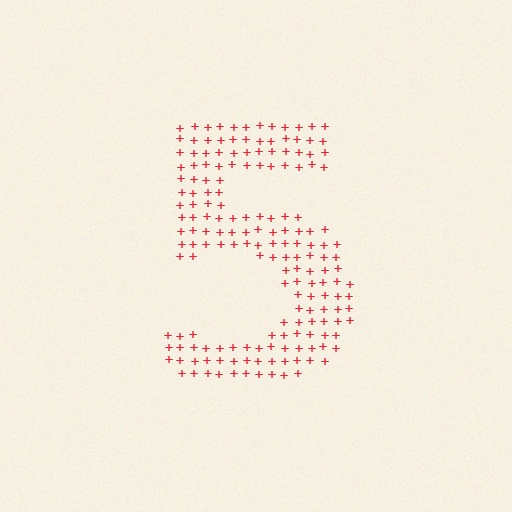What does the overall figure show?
The overall figure shows the digit 5.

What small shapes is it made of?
It is made of small plus signs.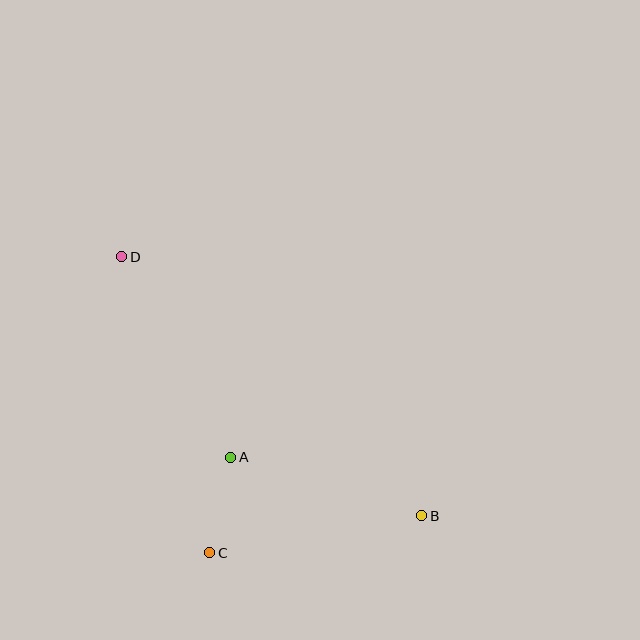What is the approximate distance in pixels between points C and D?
The distance between C and D is approximately 309 pixels.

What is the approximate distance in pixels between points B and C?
The distance between B and C is approximately 215 pixels.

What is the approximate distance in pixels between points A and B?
The distance between A and B is approximately 200 pixels.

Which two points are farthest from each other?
Points B and D are farthest from each other.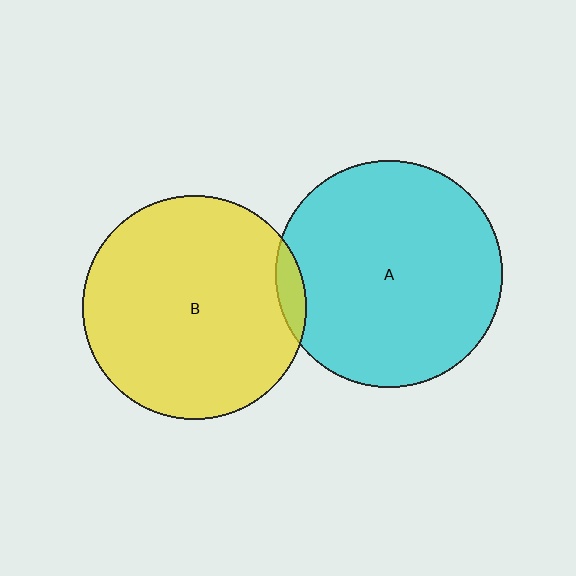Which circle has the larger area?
Circle A (cyan).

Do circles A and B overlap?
Yes.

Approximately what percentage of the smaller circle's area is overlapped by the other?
Approximately 5%.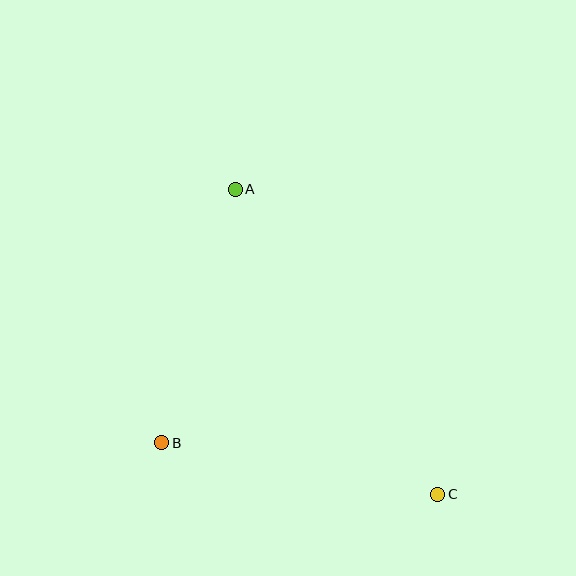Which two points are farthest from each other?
Points A and C are farthest from each other.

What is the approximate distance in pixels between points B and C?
The distance between B and C is approximately 281 pixels.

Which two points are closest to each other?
Points A and B are closest to each other.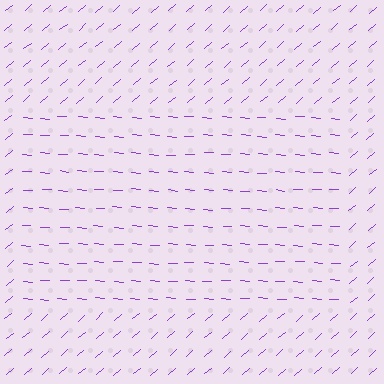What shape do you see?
I see a rectangle.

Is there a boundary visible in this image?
Yes, there is a texture boundary formed by a change in line orientation.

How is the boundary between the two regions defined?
The boundary is defined purely by a change in line orientation (approximately 45 degrees difference). All lines are the same color and thickness.